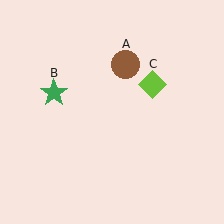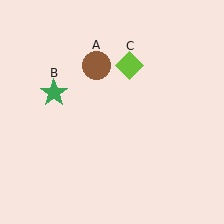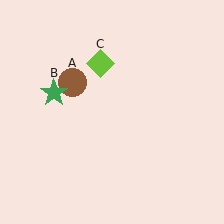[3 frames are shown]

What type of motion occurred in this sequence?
The brown circle (object A), lime diamond (object C) rotated counterclockwise around the center of the scene.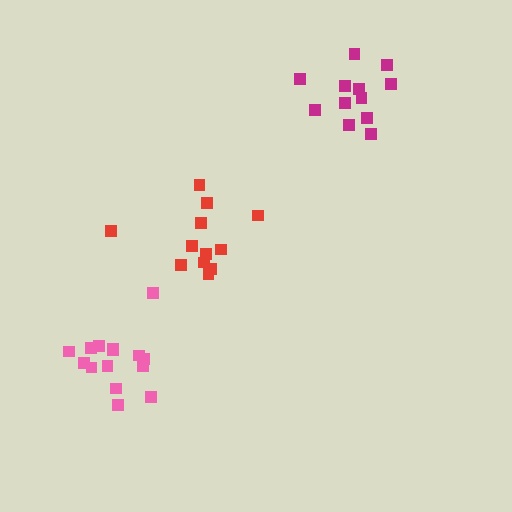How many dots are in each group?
Group 1: 12 dots, Group 2: 15 dots, Group 3: 12 dots (39 total).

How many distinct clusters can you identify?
There are 3 distinct clusters.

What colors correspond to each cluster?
The clusters are colored: red, pink, magenta.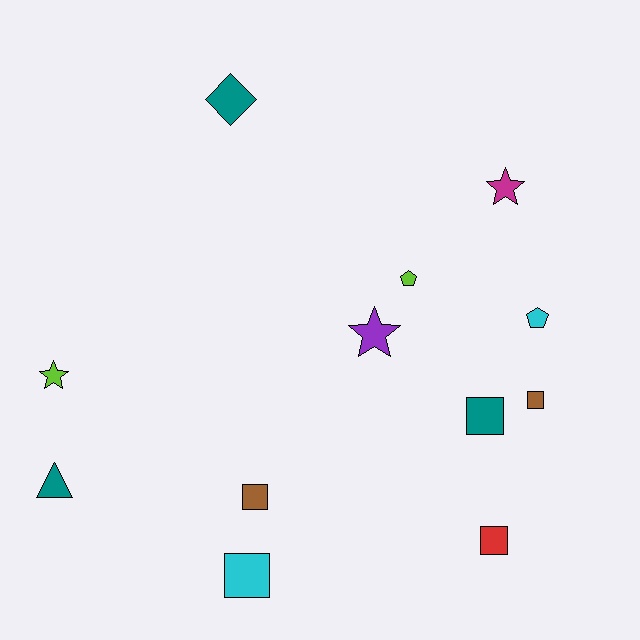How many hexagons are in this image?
There are no hexagons.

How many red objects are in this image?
There is 1 red object.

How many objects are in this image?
There are 12 objects.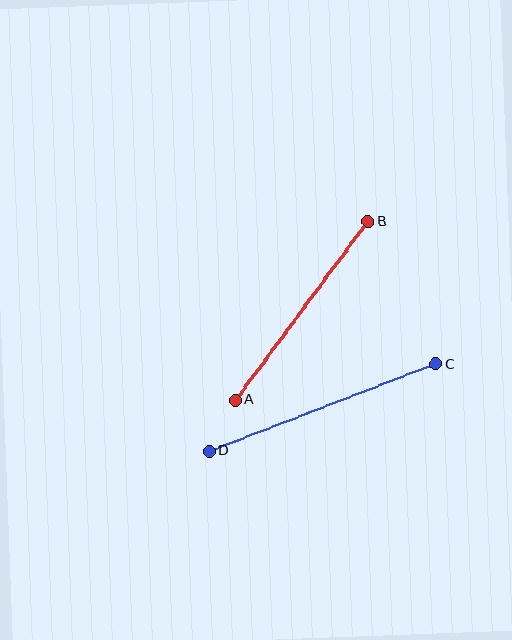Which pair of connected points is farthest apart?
Points C and D are farthest apart.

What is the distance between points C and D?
The distance is approximately 243 pixels.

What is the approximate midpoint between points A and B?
The midpoint is at approximately (302, 311) pixels.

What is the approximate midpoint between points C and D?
The midpoint is at approximately (322, 408) pixels.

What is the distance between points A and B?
The distance is approximately 223 pixels.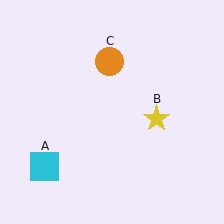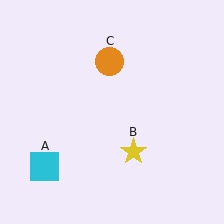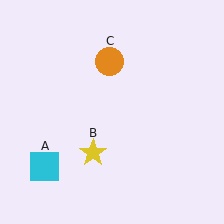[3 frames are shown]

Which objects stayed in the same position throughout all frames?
Cyan square (object A) and orange circle (object C) remained stationary.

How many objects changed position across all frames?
1 object changed position: yellow star (object B).